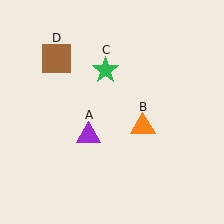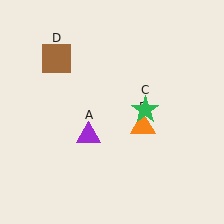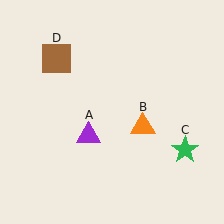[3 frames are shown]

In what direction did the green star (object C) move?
The green star (object C) moved down and to the right.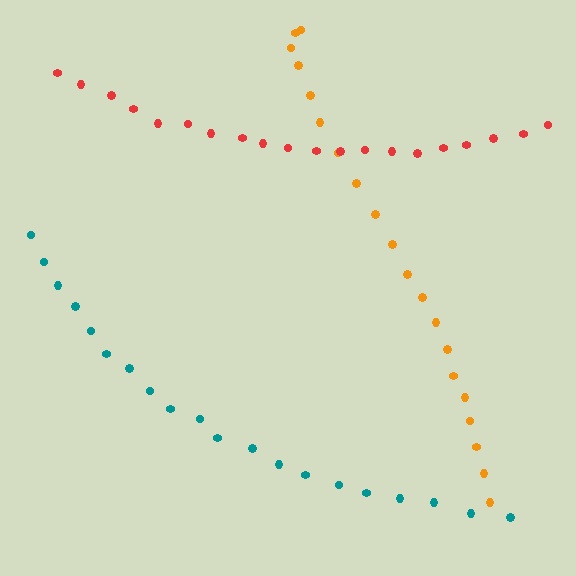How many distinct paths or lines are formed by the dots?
There are 3 distinct paths.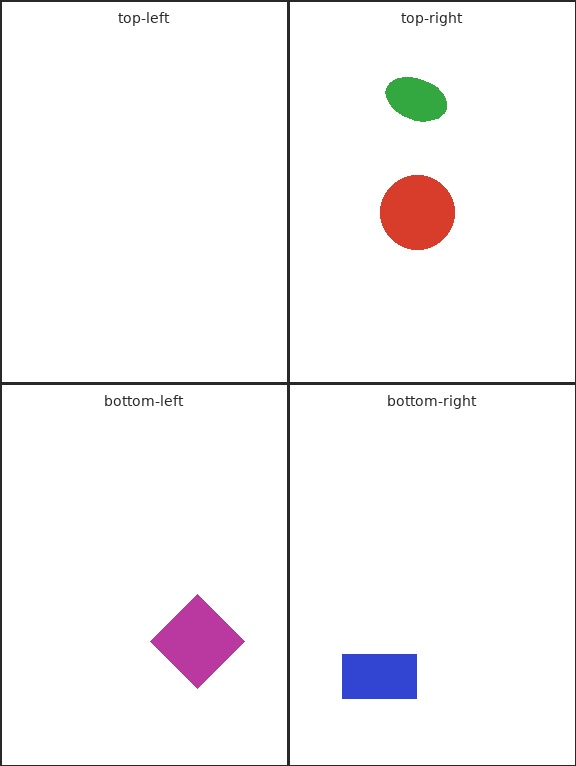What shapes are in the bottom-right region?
The blue rectangle.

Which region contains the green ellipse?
The top-right region.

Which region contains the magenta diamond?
The bottom-left region.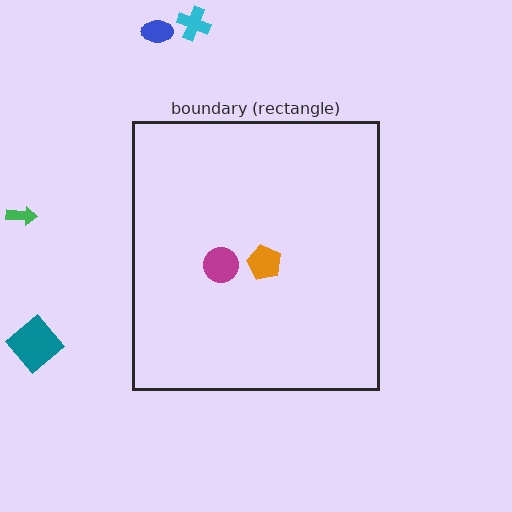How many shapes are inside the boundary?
2 inside, 4 outside.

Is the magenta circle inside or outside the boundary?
Inside.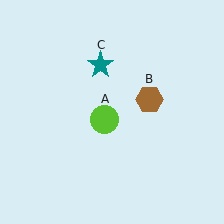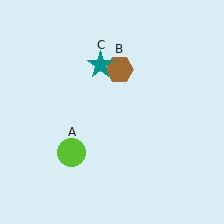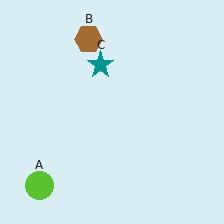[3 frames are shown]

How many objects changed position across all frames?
2 objects changed position: lime circle (object A), brown hexagon (object B).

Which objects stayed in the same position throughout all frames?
Teal star (object C) remained stationary.